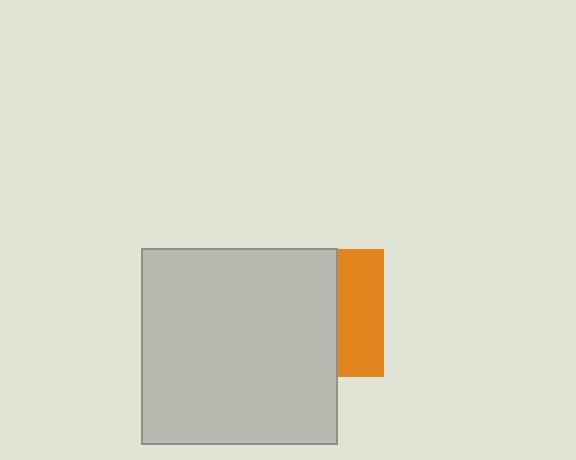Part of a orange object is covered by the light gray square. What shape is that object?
It is a square.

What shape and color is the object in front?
The object in front is a light gray square.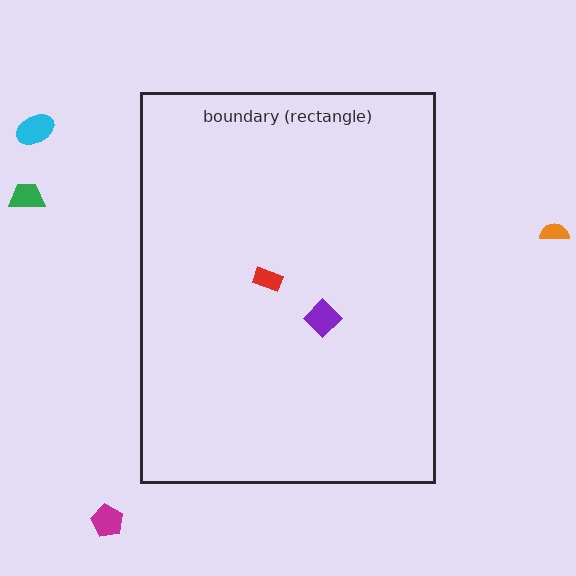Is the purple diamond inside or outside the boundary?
Inside.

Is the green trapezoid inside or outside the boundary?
Outside.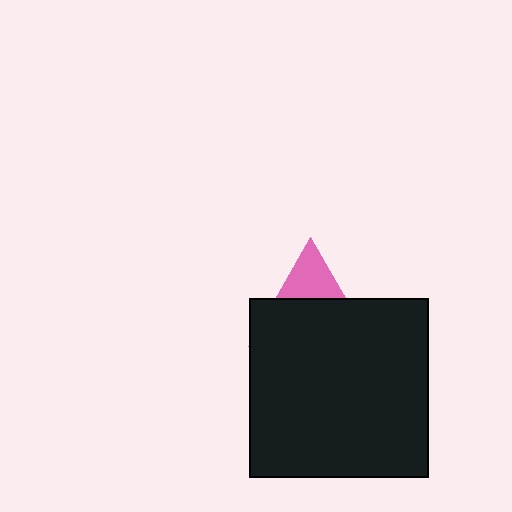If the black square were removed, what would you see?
You would see the complete pink triangle.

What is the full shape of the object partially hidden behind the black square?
The partially hidden object is a pink triangle.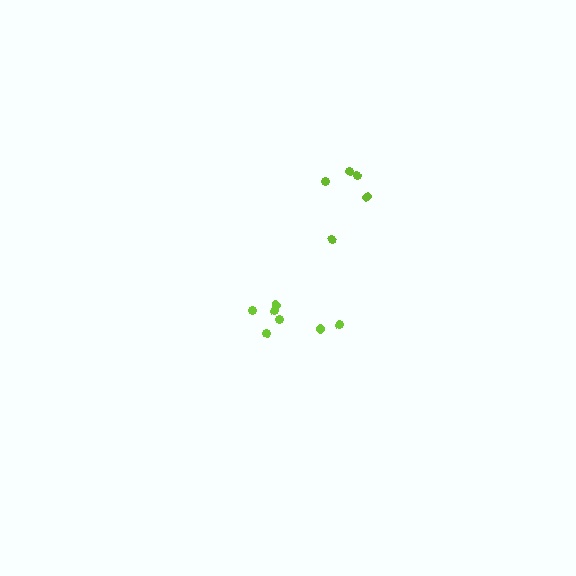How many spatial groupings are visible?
There are 2 spatial groupings.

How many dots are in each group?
Group 1: 7 dots, Group 2: 5 dots (12 total).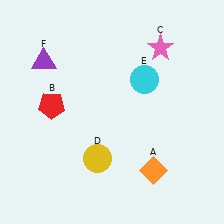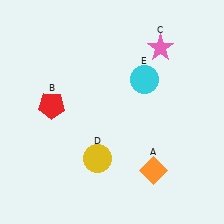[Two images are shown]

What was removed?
The purple triangle (F) was removed in Image 2.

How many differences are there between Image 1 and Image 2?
There is 1 difference between the two images.